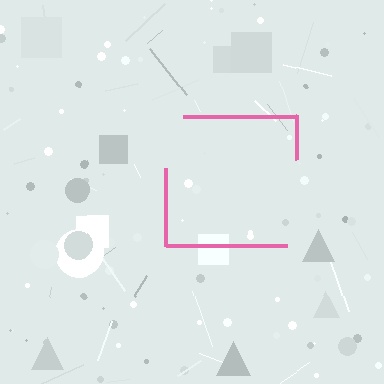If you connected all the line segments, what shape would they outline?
They would outline a square.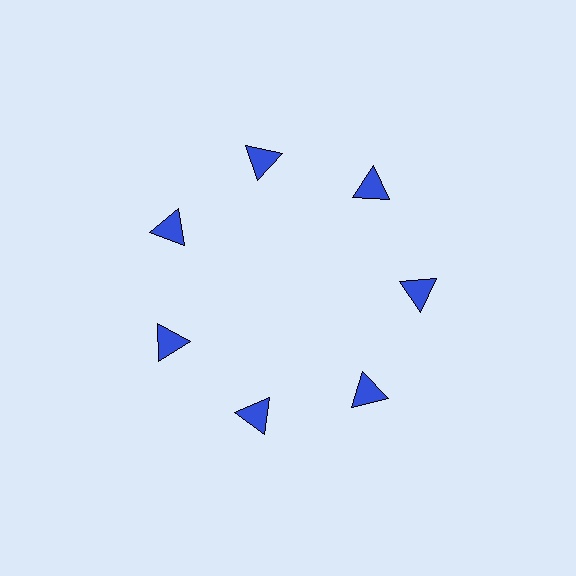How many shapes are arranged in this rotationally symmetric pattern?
There are 7 shapes, arranged in 7 groups of 1.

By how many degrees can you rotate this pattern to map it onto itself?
The pattern maps onto itself every 51 degrees of rotation.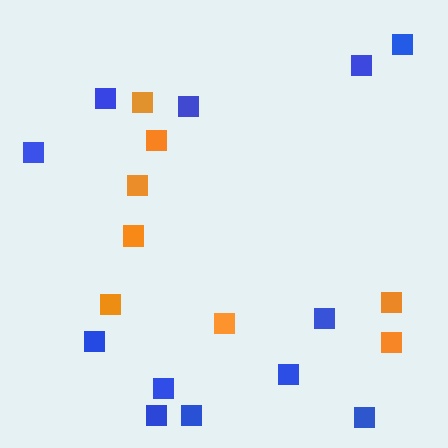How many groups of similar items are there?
There are 2 groups: one group of blue squares (12) and one group of orange squares (8).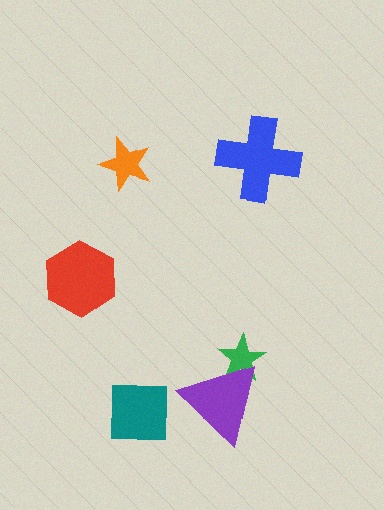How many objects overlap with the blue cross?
0 objects overlap with the blue cross.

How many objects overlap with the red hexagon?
0 objects overlap with the red hexagon.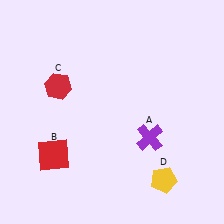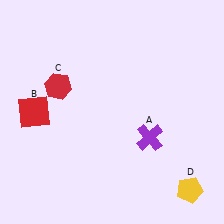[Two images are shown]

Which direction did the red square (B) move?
The red square (B) moved up.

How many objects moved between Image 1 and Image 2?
2 objects moved between the two images.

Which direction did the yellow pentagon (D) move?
The yellow pentagon (D) moved right.